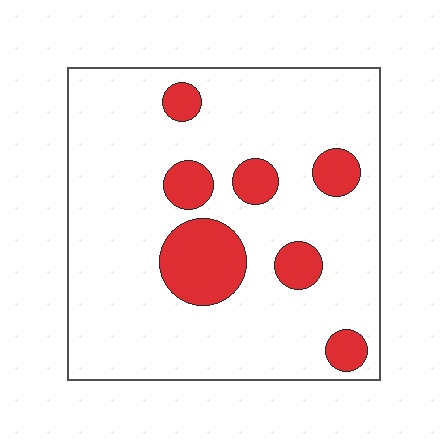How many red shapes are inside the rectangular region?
7.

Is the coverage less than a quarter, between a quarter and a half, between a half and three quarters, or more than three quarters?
Less than a quarter.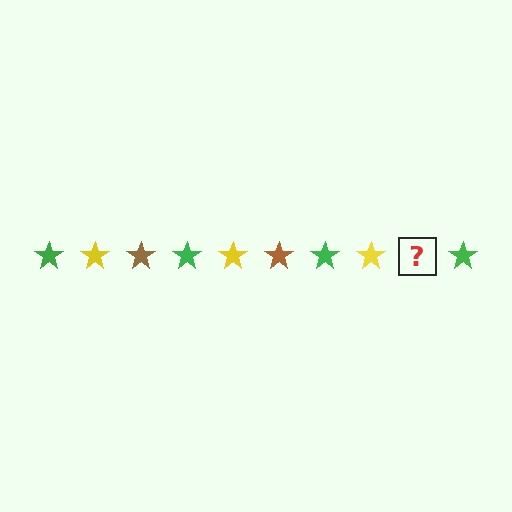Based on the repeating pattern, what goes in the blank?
The blank should be a brown star.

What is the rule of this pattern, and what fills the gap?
The rule is that the pattern cycles through green, yellow, brown stars. The gap should be filled with a brown star.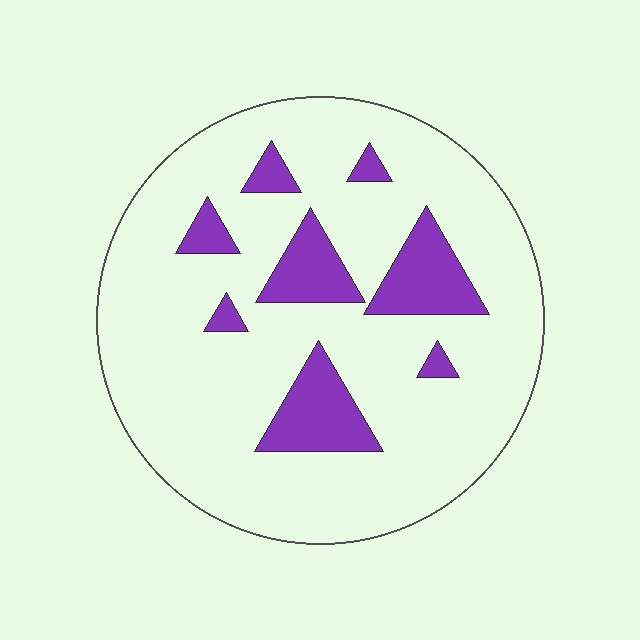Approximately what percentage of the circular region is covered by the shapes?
Approximately 15%.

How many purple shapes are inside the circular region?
8.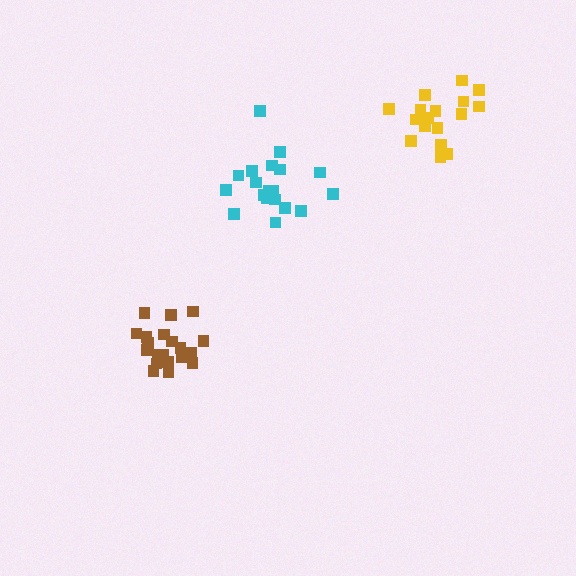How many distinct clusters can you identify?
There are 3 distinct clusters.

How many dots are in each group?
Group 1: 17 dots, Group 2: 20 dots, Group 3: 21 dots (58 total).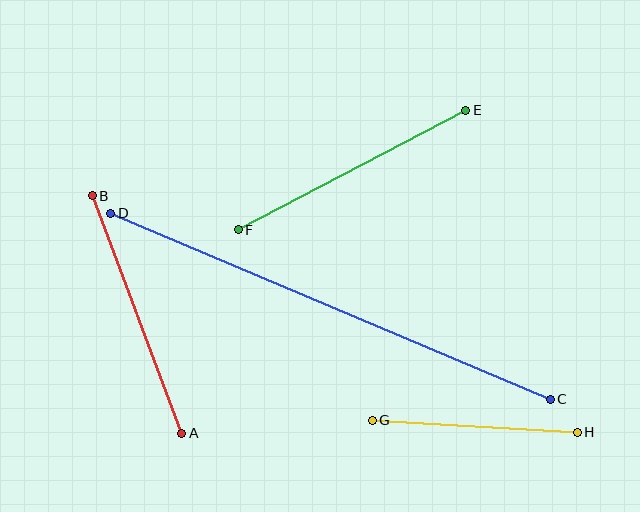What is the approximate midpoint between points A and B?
The midpoint is at approximately (137, 315) pixels.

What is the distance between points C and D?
The distance is approximately 478 pixels.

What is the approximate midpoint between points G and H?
The midpoint is at approximately (475, 426) pixels.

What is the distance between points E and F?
The distance is approximately 257 pixels.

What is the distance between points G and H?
The distance is approximately 206 pixels.